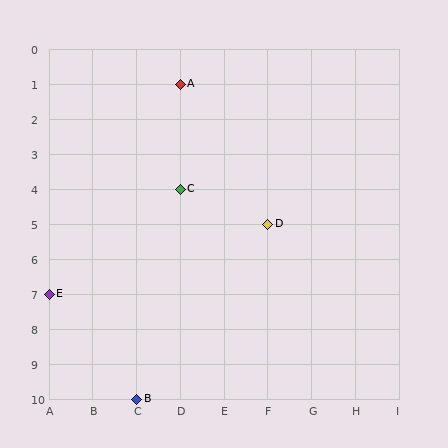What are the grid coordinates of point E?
Point E is at grid coordinates (A, 7).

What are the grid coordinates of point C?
Point C is at grid coordinates (D, 4).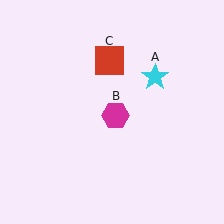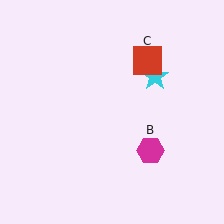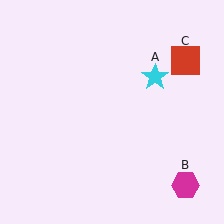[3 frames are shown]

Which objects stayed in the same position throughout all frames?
Cyan star (object A) remained stationary.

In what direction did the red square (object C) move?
The red square (object C) moved right.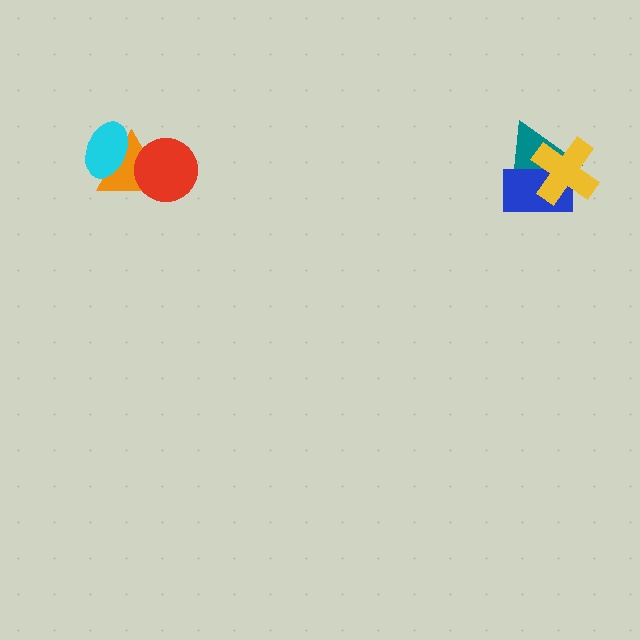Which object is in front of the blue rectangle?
The yellow cross is in front of the blue rectangle.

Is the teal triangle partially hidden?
Yes, it is partially covered by another shape.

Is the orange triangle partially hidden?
Yes, it is partially covered by another shape.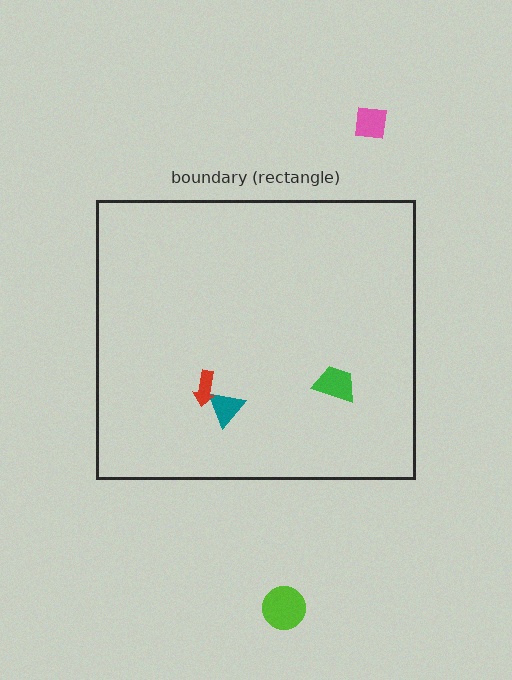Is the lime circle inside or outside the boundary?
Outside.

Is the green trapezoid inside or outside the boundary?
Inside.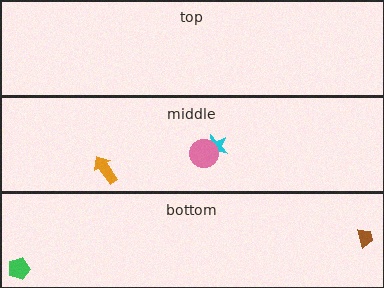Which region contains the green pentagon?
The bottom region.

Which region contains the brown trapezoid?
The bottom region.